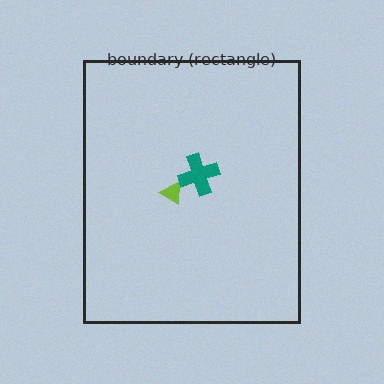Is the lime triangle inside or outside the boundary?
Inside.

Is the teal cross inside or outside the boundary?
Inside.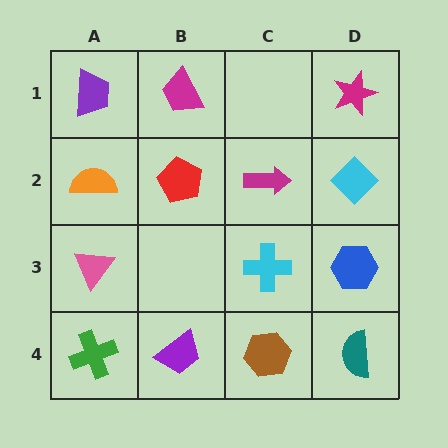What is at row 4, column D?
A teal semicircle.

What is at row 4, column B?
A purple trapezoid.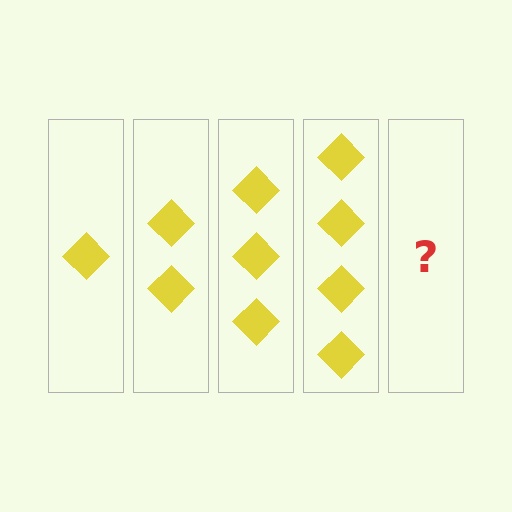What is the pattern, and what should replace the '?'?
The pattern is that each step adds one more diamond. The '?' should be 5 diamonds.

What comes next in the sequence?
The next element should be 5 diamonds.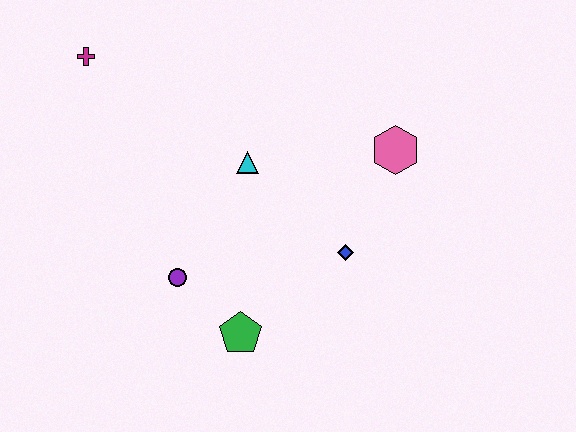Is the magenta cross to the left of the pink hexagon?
Yes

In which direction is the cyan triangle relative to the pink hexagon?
The cyan triangle is to the left of the pink hexagon.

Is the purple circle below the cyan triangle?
Yes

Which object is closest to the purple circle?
The green pentagon is closest to the purple circle.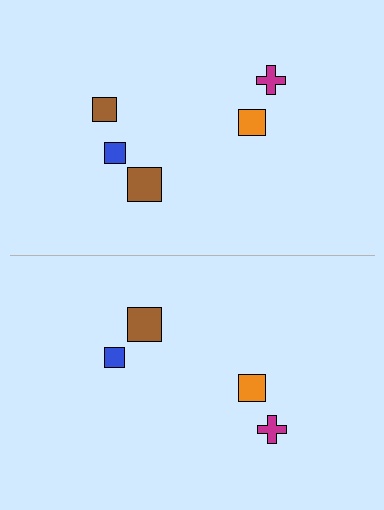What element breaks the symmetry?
A brown square is missing from the bottom side.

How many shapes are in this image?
There are 9 shapes in this image.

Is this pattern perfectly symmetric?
No, the pattern is not perfectly symmetric. A brown square is missing from the bottom side.